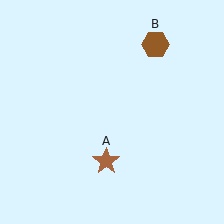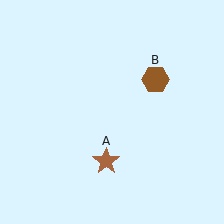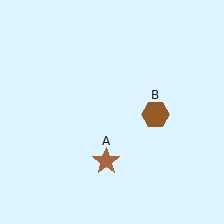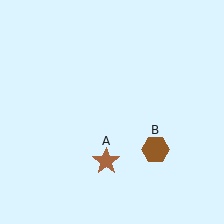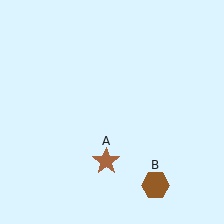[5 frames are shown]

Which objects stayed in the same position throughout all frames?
Brown star (object A) remained stationary.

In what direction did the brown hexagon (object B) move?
The brown hexagon (object B) moved down.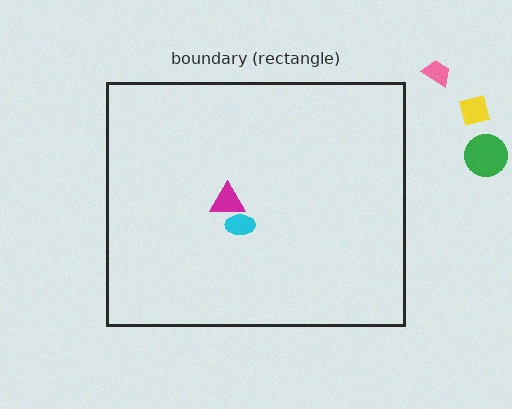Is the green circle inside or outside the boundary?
Outside.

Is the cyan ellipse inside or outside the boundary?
Inside.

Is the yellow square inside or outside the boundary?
Outside.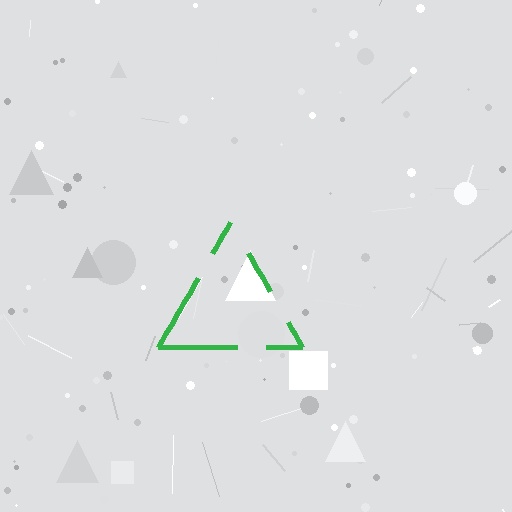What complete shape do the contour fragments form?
The contour fragments form a triangle.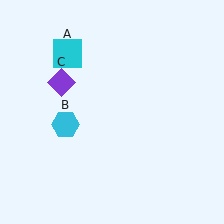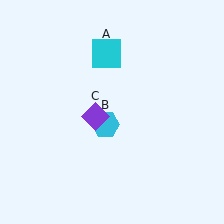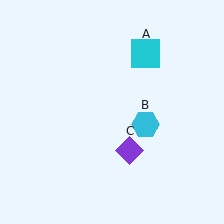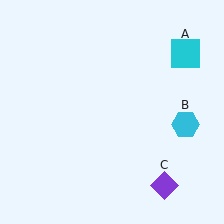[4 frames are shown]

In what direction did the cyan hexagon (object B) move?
The cyan hexagon (object B) moved right.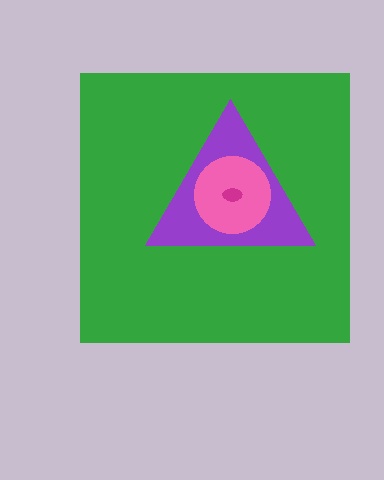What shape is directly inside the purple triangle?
The pink circle.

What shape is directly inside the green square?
The purple triangle.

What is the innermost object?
The magenta ellipse.